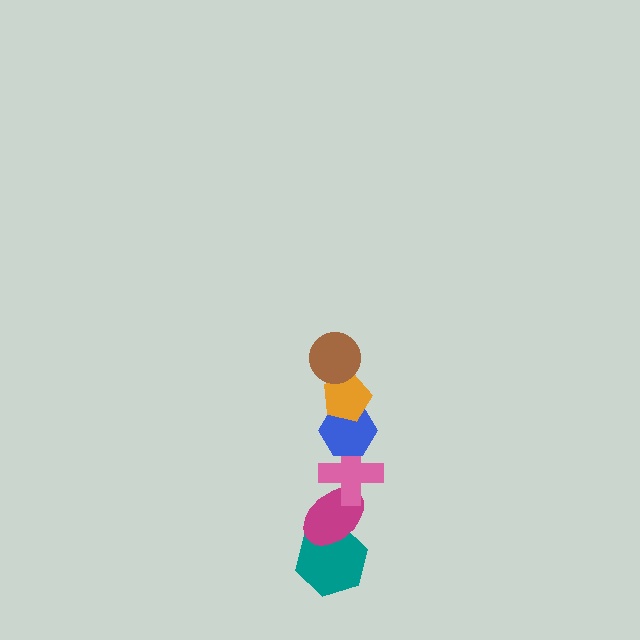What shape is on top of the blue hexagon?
The orange pentagon is on top of the blue hexagon.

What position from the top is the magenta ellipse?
The magenta ellipse is 5th from the top.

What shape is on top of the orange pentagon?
The brown circle is on top of the orange pentagon.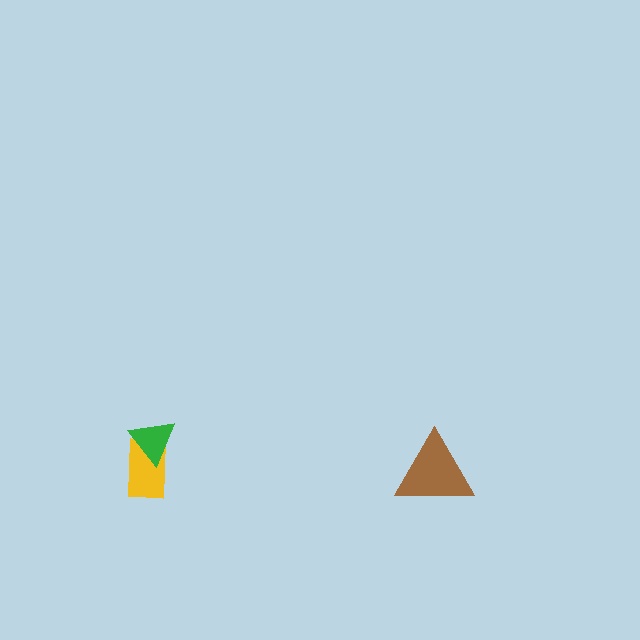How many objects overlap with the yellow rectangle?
1 object overlaps with the yellow rectangle.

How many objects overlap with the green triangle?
1 object overlaps with the green triangle.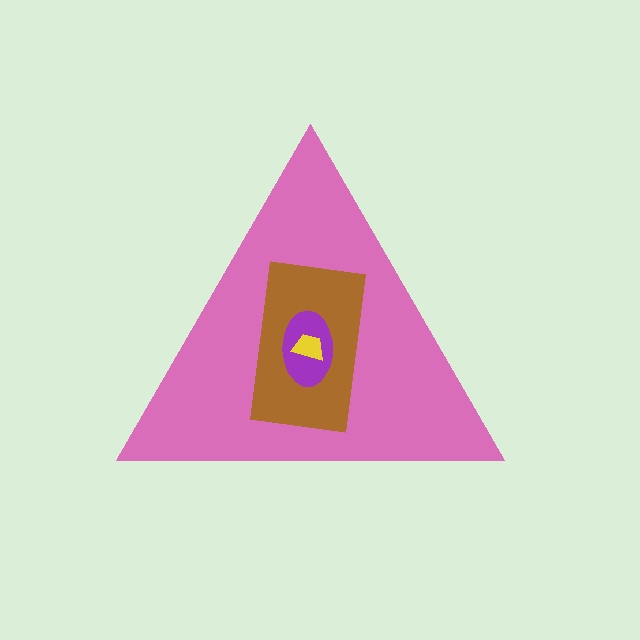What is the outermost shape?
The pink triangle.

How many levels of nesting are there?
4.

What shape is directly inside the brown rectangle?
The purple ellipse.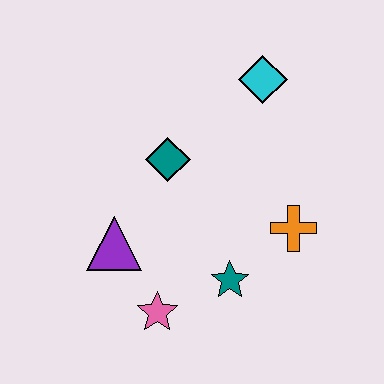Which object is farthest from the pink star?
The cyan diamond is farthest from the pink star.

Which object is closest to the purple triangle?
The pink star is closest to the purple triangle.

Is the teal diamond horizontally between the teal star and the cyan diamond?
No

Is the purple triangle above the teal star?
Yes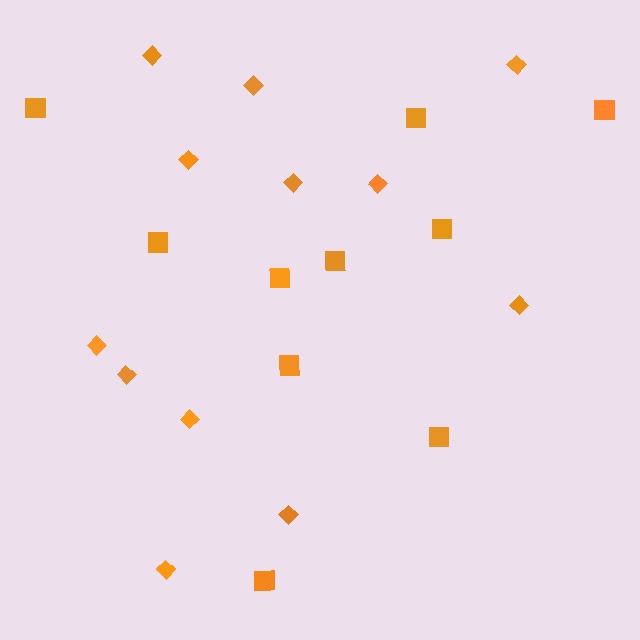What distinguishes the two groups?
There are 2 groups: one group of diamonds (12) and one group of squares (10).